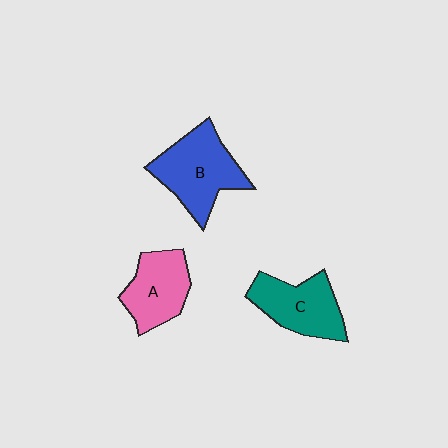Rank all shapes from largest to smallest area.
From largest to smallest: B (blue), C (teal), A (pink).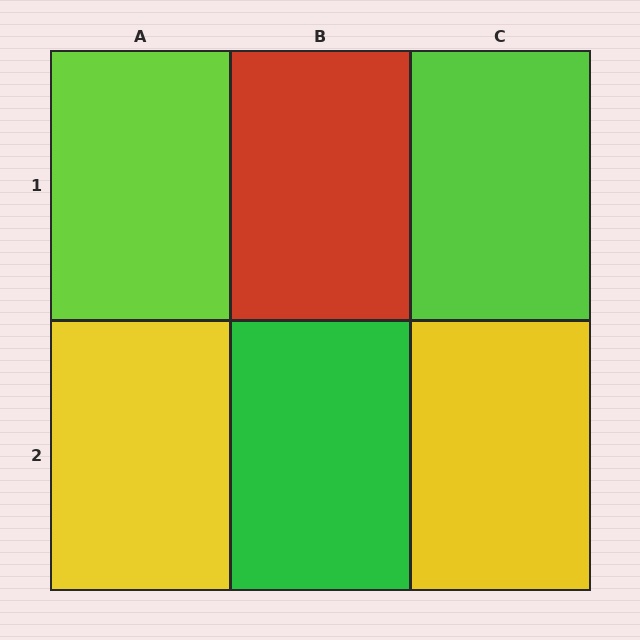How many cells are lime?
2 cells are lime.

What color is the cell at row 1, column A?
Lime.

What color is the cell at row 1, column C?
Lime.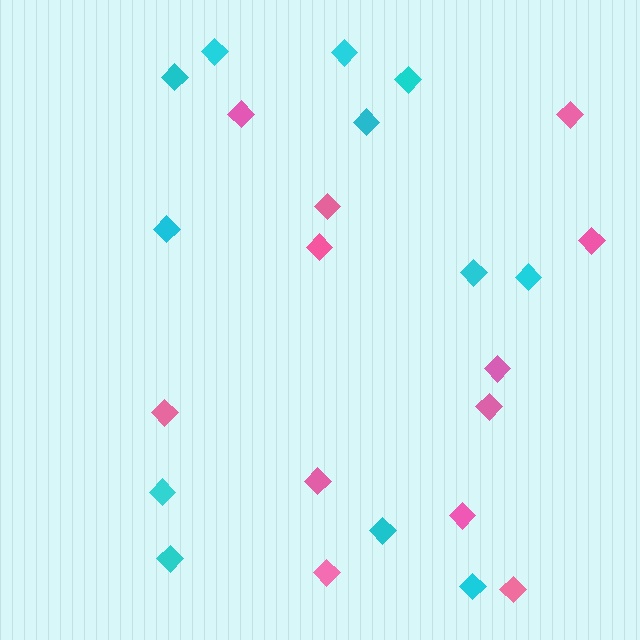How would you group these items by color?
There are 2 groups: one group of cyan diamonds (12) and one group of pink diamonds (12).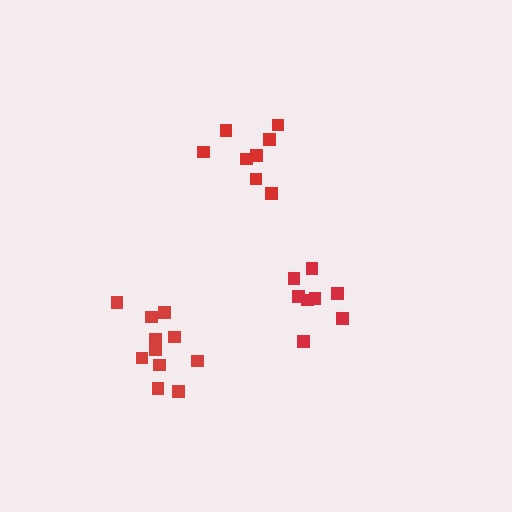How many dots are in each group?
Group 1: 8 dots, Group 2: 11 dots, Group 3: 8 dots (27 total).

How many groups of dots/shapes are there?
There are 3 groups.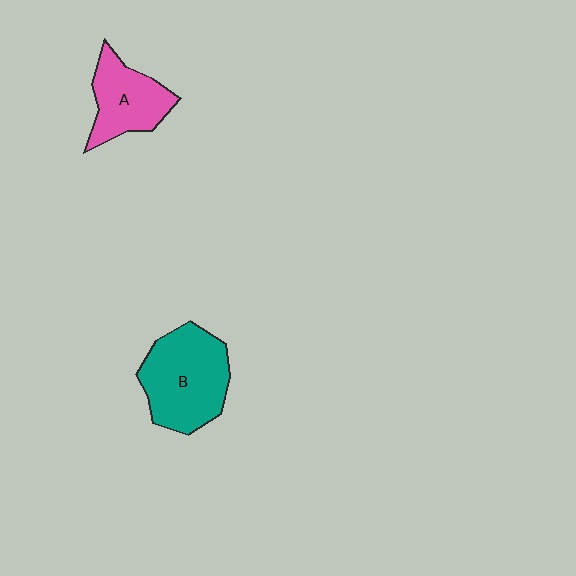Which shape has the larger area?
Shape B (teal).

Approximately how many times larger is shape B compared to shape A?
Approximately 1.4 times.